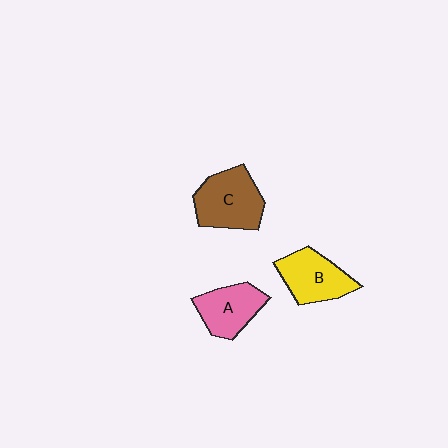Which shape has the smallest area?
Shape A (pink).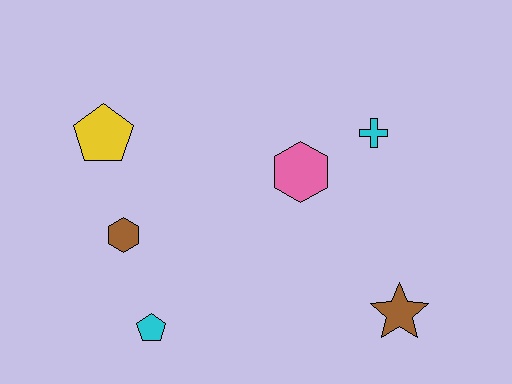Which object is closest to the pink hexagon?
The cyan cross is closest to the pink hexagon.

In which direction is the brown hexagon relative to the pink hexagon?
The brown hexagon is to the left of the pink hexagon.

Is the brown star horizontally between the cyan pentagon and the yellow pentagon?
No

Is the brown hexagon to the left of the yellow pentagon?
No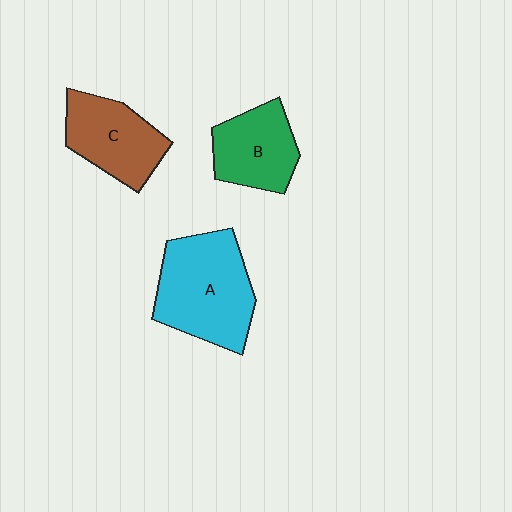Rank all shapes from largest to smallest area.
From largest to smallest: A (cyan), C (brown), B (green).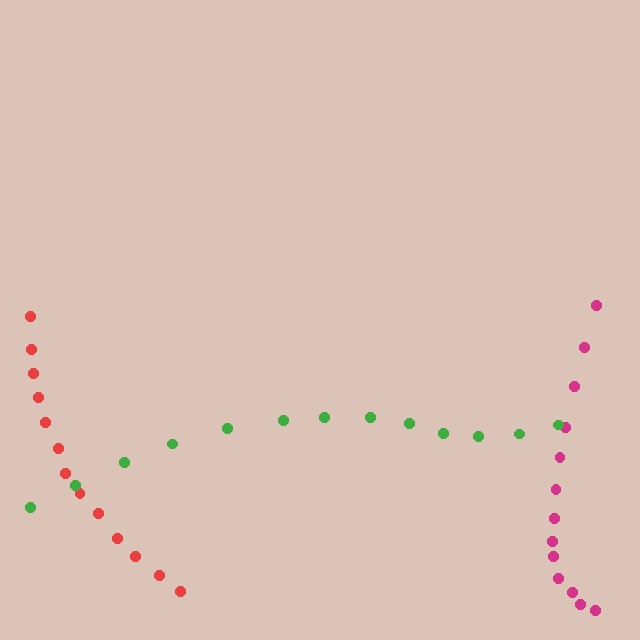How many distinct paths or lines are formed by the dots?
There are 3 distinct paths.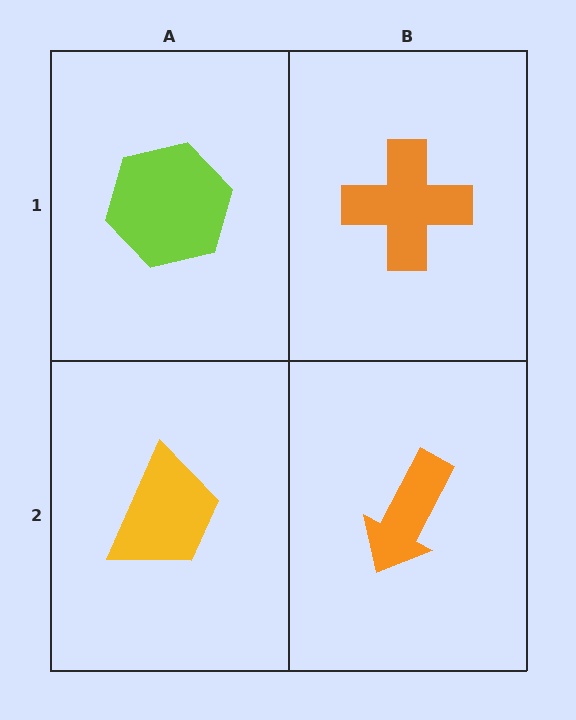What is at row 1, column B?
An orange cross.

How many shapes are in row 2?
2 shapes.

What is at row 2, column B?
An orange arrow.